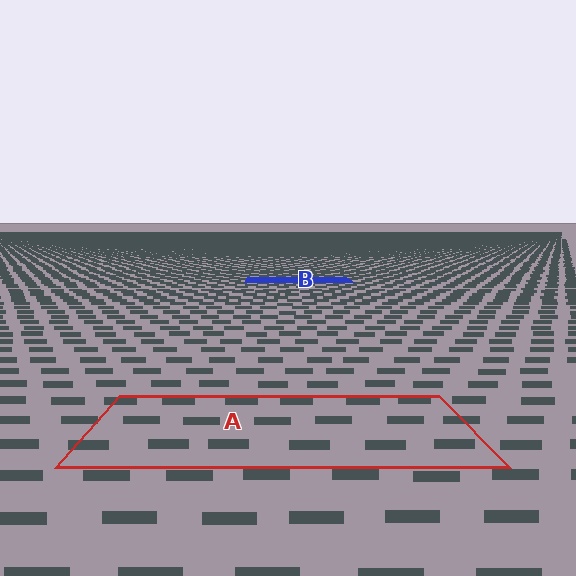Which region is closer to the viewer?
Region A is closer. The texture elements there are larger and more spread out.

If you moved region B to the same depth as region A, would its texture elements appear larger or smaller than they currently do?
They would appear larger. At a closer depth, the same texture elements are projected at a bigger on-screen size.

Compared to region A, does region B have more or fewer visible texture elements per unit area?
Region B has more texture elements per unit area — they are packed more densely because it is farther away.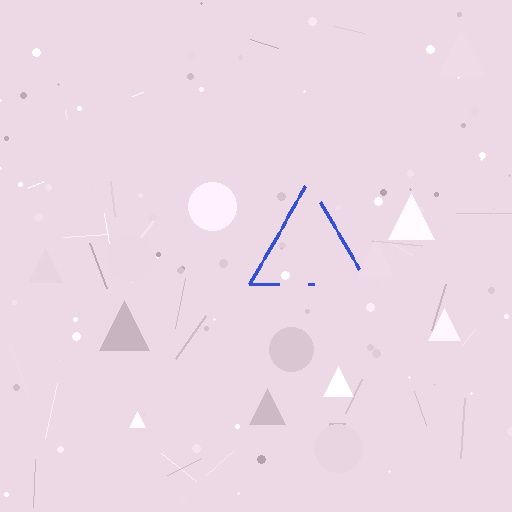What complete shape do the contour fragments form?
The contour fragments form a triangle.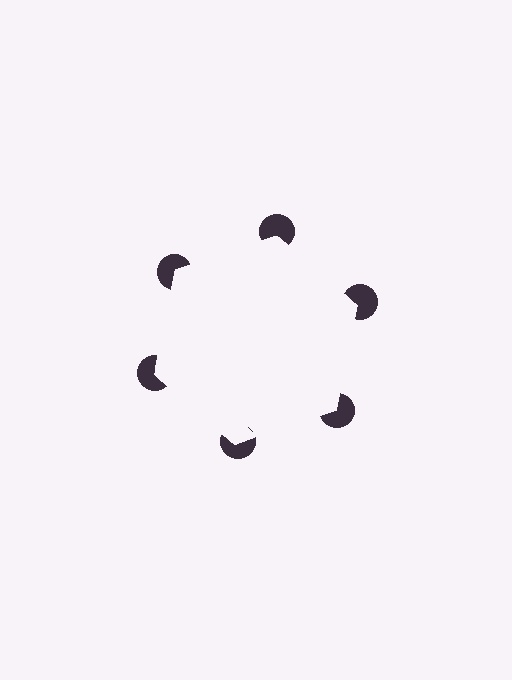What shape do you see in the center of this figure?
An illusory hexagon — its edges are inferred from the aligned wedge cuts in the pac-man discs, not physically drawn.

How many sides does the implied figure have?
6 sides.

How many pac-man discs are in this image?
There are 6 — one at each vertex of the illusory hexagon.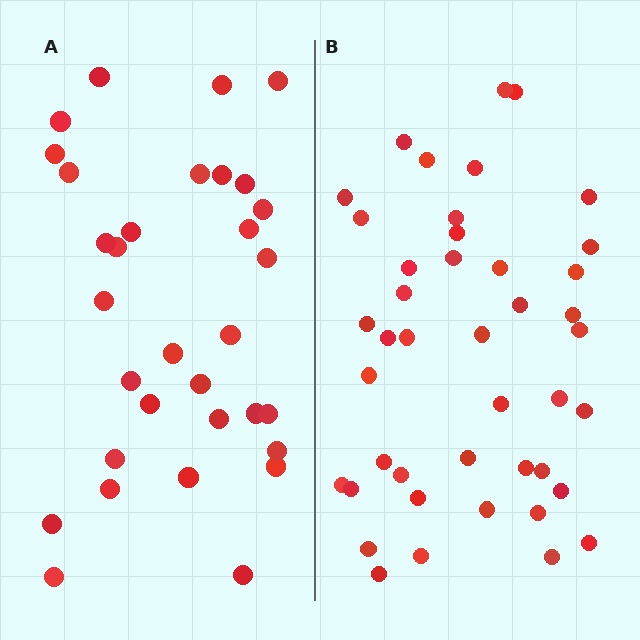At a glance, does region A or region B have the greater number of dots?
Region B (the right region) has more dots.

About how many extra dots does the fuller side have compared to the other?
Region B has roughly 12 or so more dots than region A.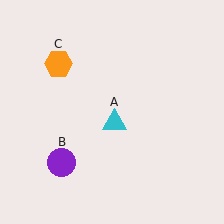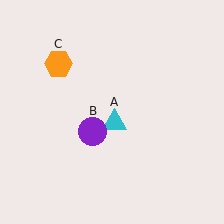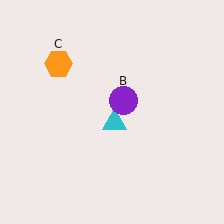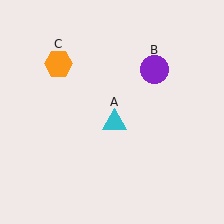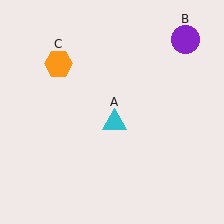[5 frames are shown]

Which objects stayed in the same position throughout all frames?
Cyan triangle (object A) and orange hexagon (object C) remained stationary.